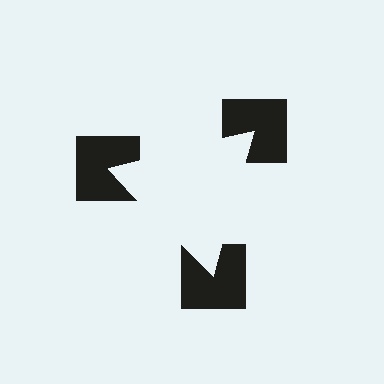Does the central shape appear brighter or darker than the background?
It typically appears slightly brighter than the background, even though no actual brightness change is drawn.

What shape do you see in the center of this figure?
An illusory triangle — its edges are inferred from the aligned wedge cuts in the notched squares, not physically drawn.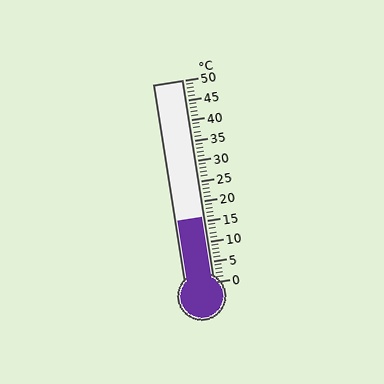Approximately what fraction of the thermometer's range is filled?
The thermometer is filled to approximately 30% of its range.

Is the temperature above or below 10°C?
The temperature is above 10°C.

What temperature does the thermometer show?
The thermometer shows approximately 16°C.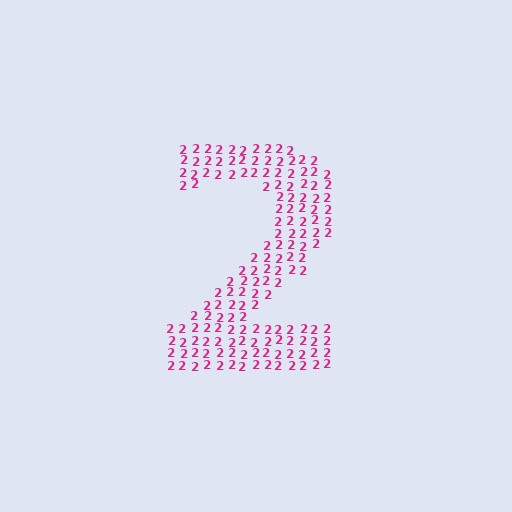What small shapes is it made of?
It is made of small digit 2's.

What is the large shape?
The large shape is the digit 2.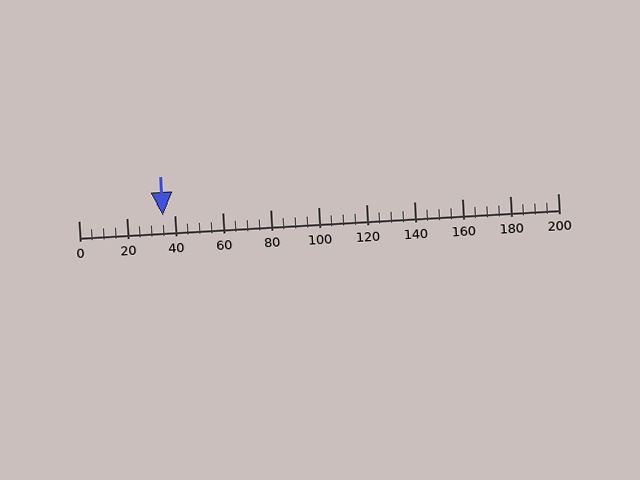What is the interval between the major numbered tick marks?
The major tick marks are spaced 20 units apart.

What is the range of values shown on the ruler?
The ruler shows values from 0 to 200.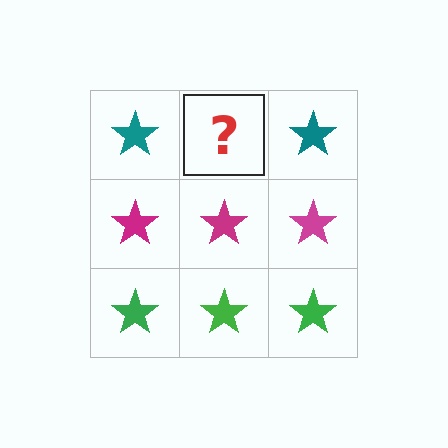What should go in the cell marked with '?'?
The missing cell should contain a teal star.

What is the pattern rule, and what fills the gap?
The rule is that each row has a consistent color. The gap should be filled with a teal star.